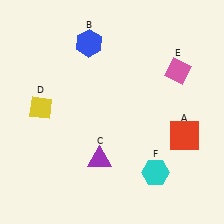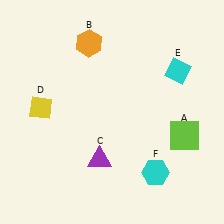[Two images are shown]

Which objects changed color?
A changed from red to lime. B changed from blue to orange. E changed from pink to cyan.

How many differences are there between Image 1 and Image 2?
There are 3 differences between the two images.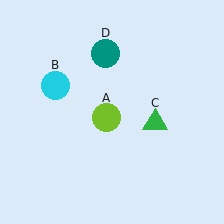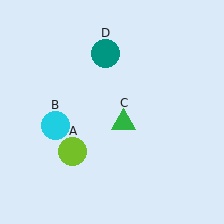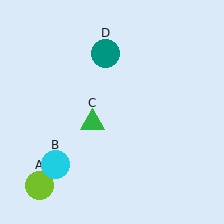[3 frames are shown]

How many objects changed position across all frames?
3 objects changed position: lime circle (object A), cyan circle (object B), green triangle (object C).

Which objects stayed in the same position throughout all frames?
Teal circle (object D) remained stationary.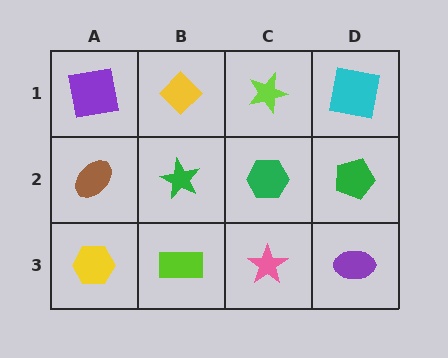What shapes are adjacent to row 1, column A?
A brown ellipse (row 2, column A), a yellow diamond (row 1, column B).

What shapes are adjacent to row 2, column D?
A cyan square (row 1, column D), a purple ellipse (row 3, column D), a green hexagon (row 2, column C).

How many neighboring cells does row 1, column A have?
2.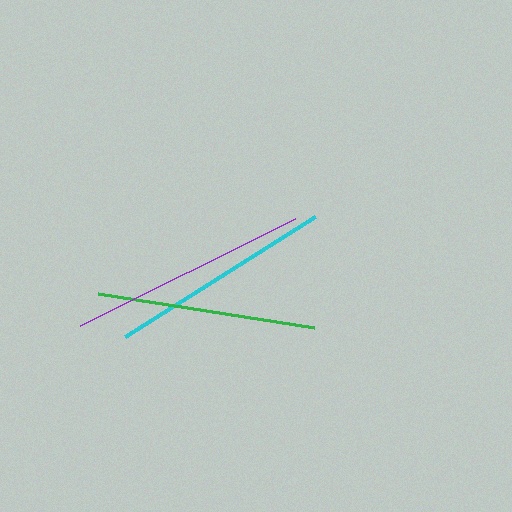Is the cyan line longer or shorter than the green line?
The cyan line is longer than the green line.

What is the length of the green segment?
The green segment is approximately 219 pixels long.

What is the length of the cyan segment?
The cyan segment is approximately 225 pixels long.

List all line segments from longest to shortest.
From longest to shortest: purple, cyan, green.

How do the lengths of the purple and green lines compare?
The purple and green lines are approximately the same length.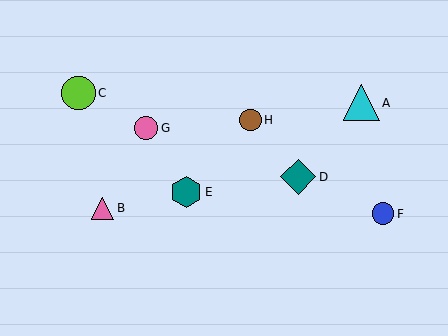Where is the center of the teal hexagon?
The center of the teal hexagon is at (186, 192).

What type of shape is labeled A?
Shape A is a cyan triangle.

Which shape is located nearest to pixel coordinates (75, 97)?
The lime circle (labeled C) at (78, 93) is nearest to that location.